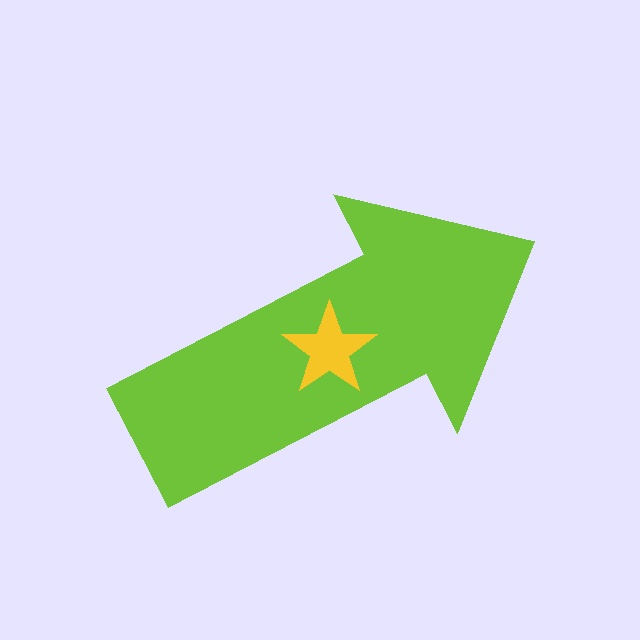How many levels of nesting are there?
2.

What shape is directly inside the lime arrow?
The yellow star.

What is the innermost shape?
The yellow star.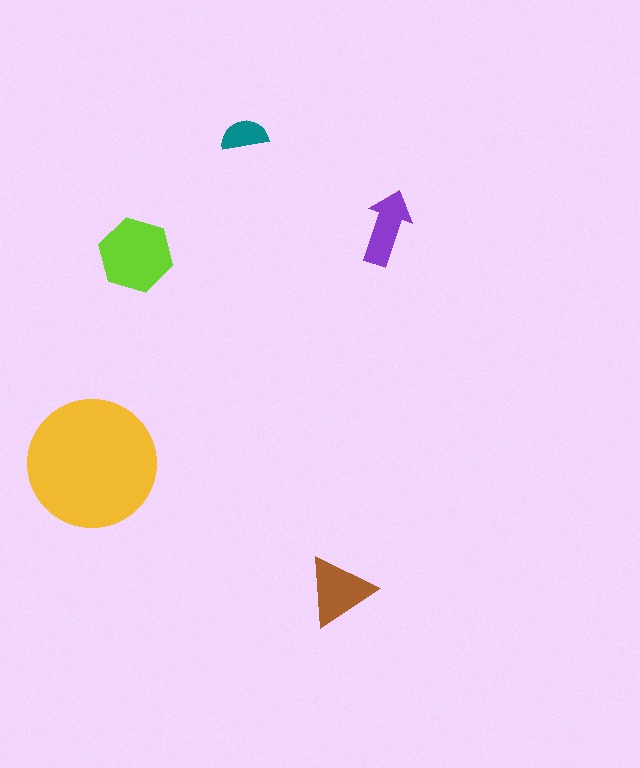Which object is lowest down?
The brown triangle is bottommost.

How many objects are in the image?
There are 5 objects in the image.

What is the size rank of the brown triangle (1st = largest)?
3rd.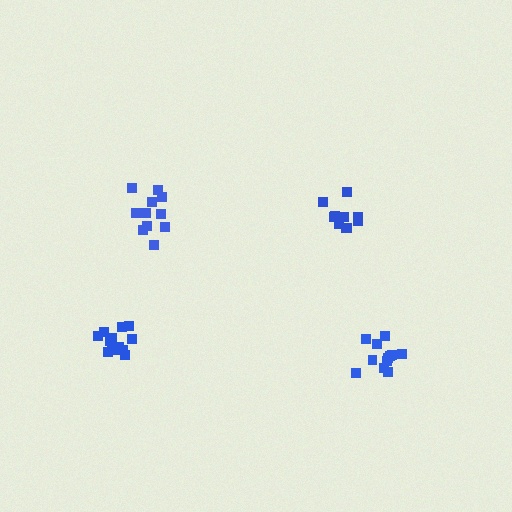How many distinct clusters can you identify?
There are 4 distinct clusters.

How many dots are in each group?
Group 1: 10 dots, Group 2: 12 dots, Group 3: 12 dots, Group 4: 13 dots (47 total).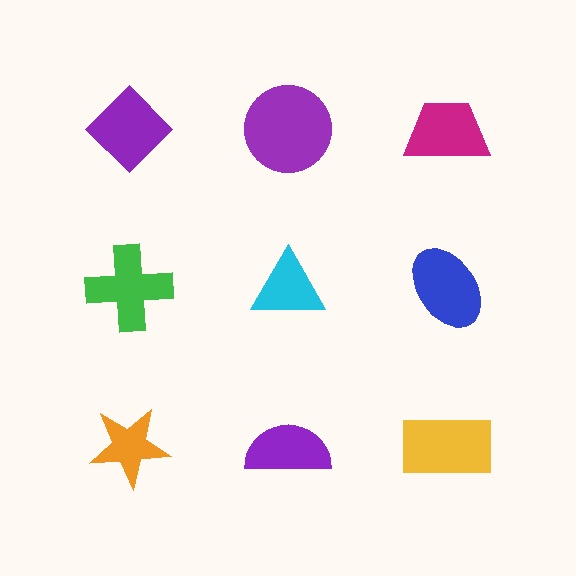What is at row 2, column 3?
A blue ellipse.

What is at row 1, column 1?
A purple diamond.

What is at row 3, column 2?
A purple semicircle.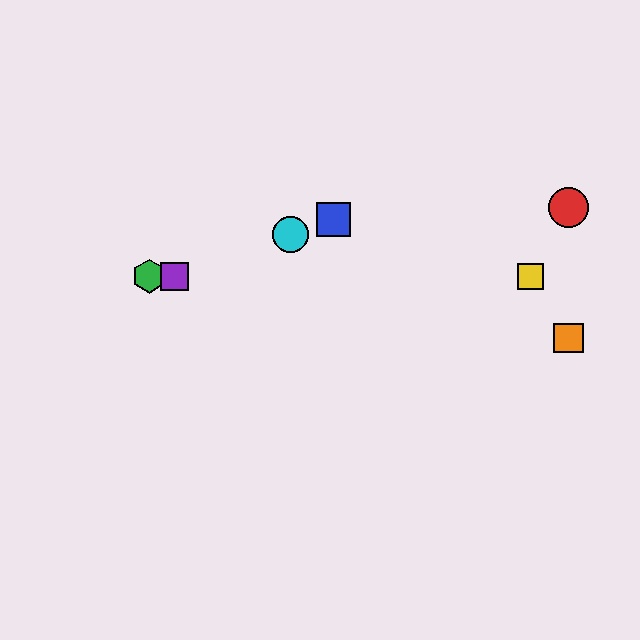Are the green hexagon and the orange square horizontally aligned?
No, the green hexagon is at y≈276 and the orange square is at y≈338.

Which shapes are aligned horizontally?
The green hexagon, the yellow square, the purple square are aligned horizontally.